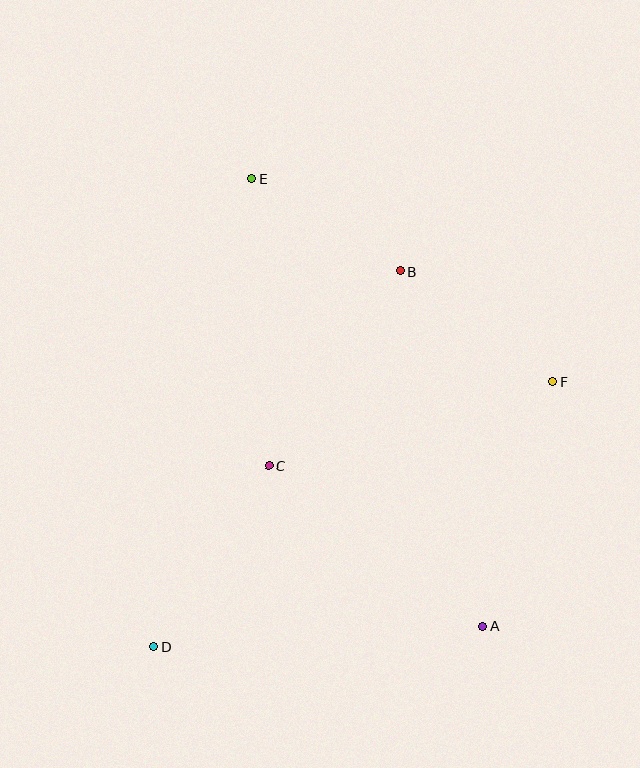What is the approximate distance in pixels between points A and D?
The distance between A and D is approximately 329 pixels.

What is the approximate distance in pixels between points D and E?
The distance between D and E is approximately 478 pixels.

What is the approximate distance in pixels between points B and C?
The distance between B and C is approximately 235 pixels.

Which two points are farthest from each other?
Points A and E are farthest from each other.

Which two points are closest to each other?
Points B and E are closest to each other.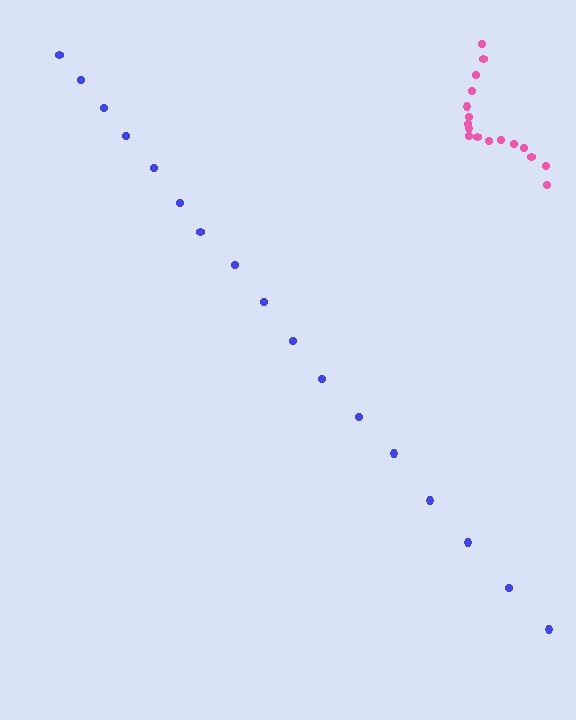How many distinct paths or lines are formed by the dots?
There are 2 distinct paths.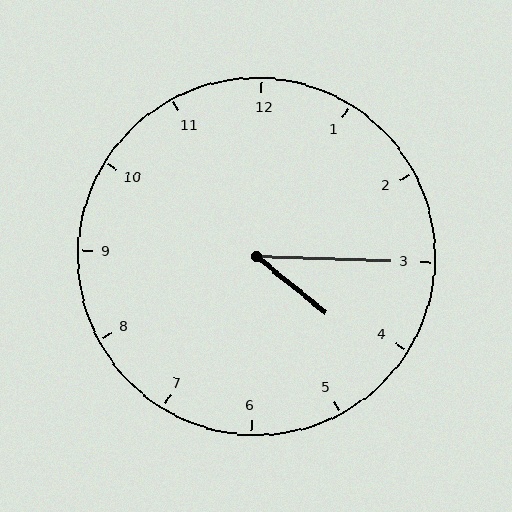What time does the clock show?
4:15.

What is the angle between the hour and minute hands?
Approximately 38 degrees.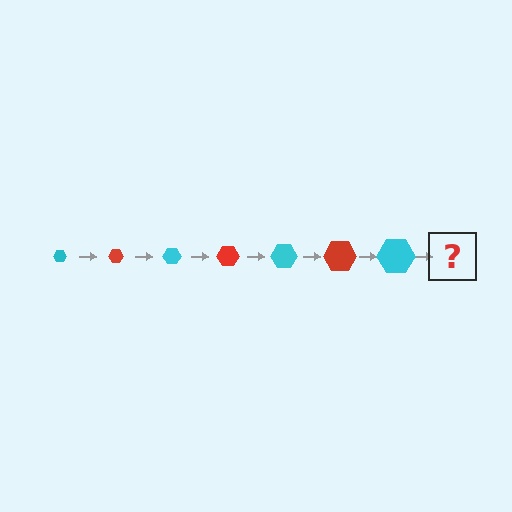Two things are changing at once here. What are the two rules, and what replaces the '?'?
The two rules are that the hexagon grows larger each step and the color cycles through cyan and red. The '?' should be a red hexagon, larger than the previous one.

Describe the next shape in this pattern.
It should be a red hexagon, larger than the previous one.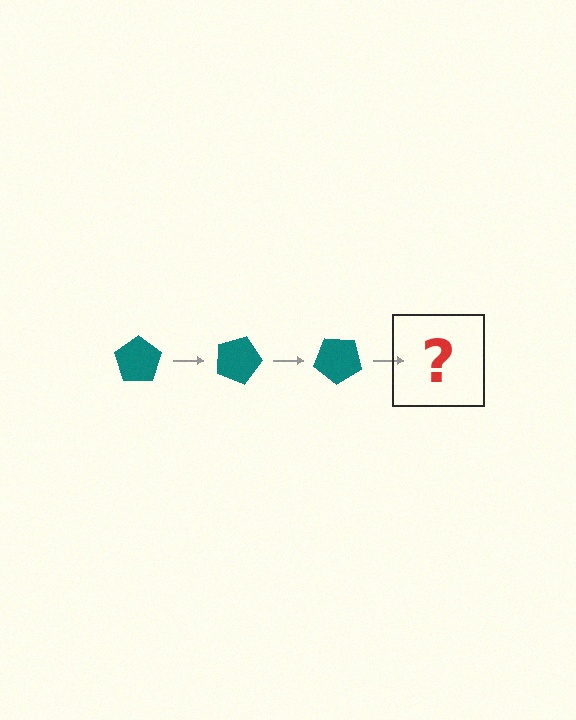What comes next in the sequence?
The next element should be a teal pentagon rotated 60 degrees.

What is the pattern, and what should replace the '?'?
The pattern is that the pentagon rotates 20 degrees each step. The '?' should be a teal pentagon rotated 60 degrees.